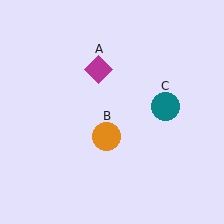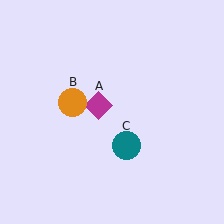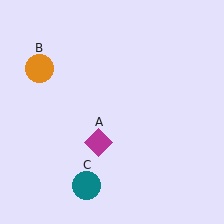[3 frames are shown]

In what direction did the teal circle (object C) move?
The teal circle (object C) moved down and to the left.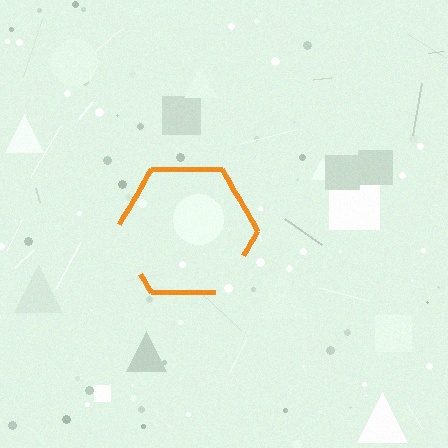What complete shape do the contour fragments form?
The contour fragments form a hexagon.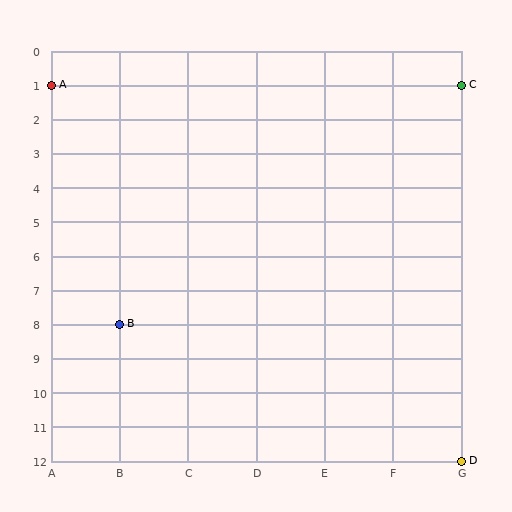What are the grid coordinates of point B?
Point B is at grid coordinates (B, 8).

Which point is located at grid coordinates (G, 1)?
Point C is at (G, 1).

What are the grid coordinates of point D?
Point D is at grid coordinates (G, 12).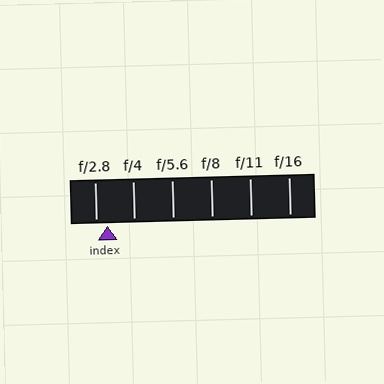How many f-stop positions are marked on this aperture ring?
There are 6 f-stop positions marked.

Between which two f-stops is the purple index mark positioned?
The index mark is between f/2.8 and f/4.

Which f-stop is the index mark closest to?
The index mark is closest to f/2.8.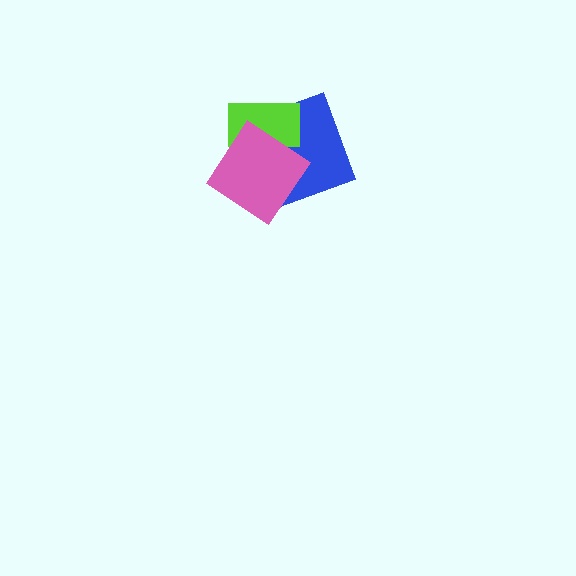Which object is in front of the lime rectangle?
The pink diamond is in front of the lime rectangle.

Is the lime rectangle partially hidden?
Yes, it is partially covered by another shape.